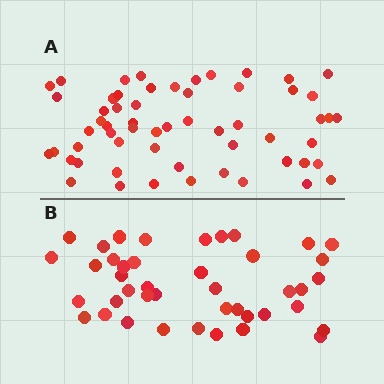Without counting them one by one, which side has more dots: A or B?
Region A (the top region) has more dots.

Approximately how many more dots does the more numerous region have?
Region A has approximately 15 more dots than region B.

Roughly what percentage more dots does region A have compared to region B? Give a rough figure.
About 40% more.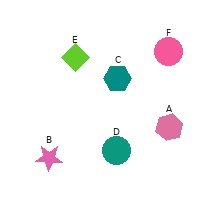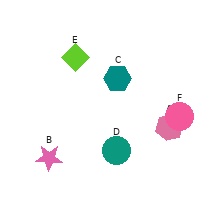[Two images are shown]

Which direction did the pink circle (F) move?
The pink circle (F) moved down.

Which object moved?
The pink circle (F) moved down.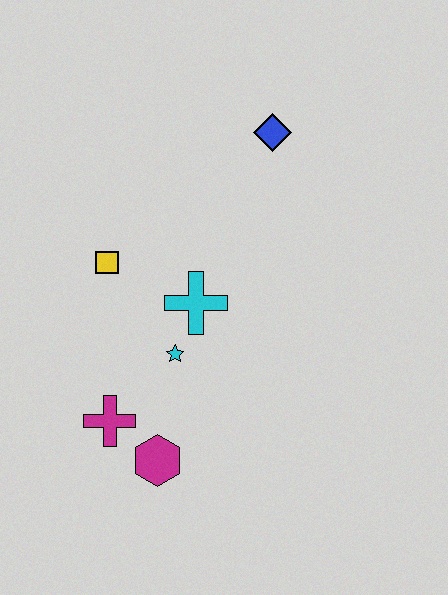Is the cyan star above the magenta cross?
Yes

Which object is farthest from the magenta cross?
The blue diamond is farthest from the magenta cross.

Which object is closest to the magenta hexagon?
The magenta cross is closest to the magenta hexagon.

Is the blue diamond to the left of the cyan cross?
No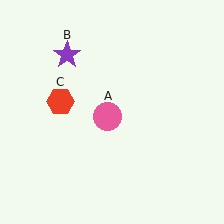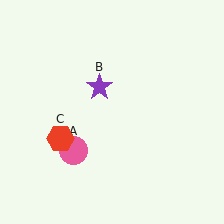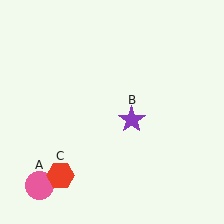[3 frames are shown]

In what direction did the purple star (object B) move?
The purple star (object B) moved down and to the right.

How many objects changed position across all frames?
3 objects changed position: pink circle (object A), purple star (object B), red hexagon (object C).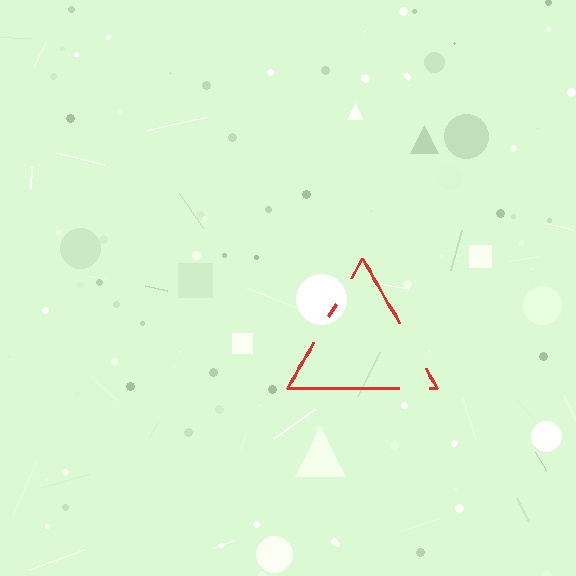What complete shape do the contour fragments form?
The contour fragments form a triangle.